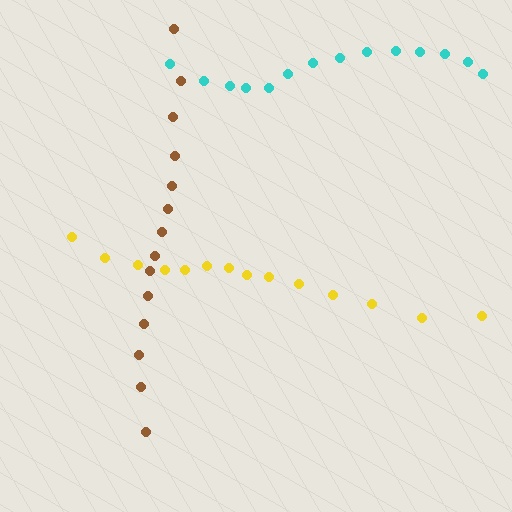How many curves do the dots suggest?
There are 3 distinct paths.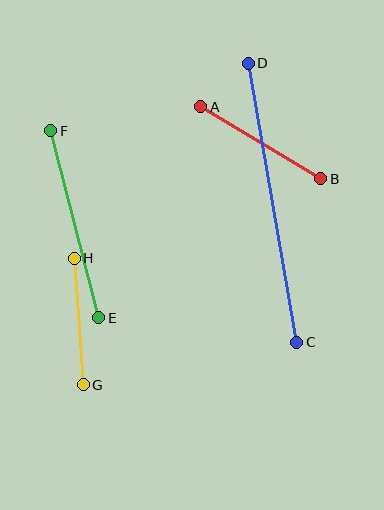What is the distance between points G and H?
The distance is approximately 127 pixels.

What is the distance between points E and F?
The distance is approximately 193 pixels.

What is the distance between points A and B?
The distance is approximately 140 pixels.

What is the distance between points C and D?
The distance is approximately 283 pixels.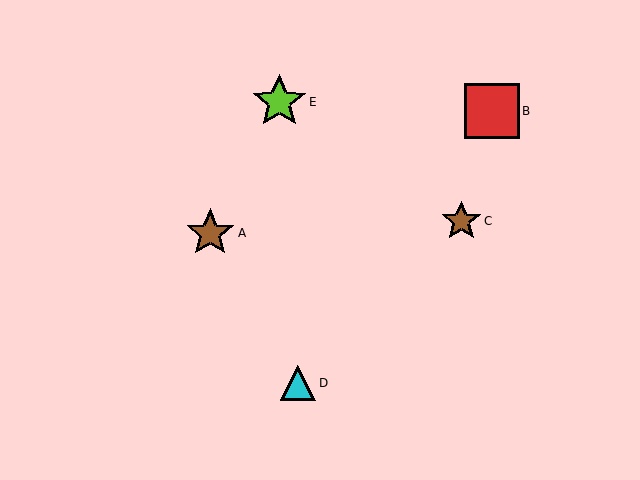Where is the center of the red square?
The center of the red square is at (492, 111).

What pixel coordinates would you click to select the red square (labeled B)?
Click at (492, 111) to select the red square B.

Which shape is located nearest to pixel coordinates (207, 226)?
The brown star (labeled A) at (210, 233) is nearest to that location.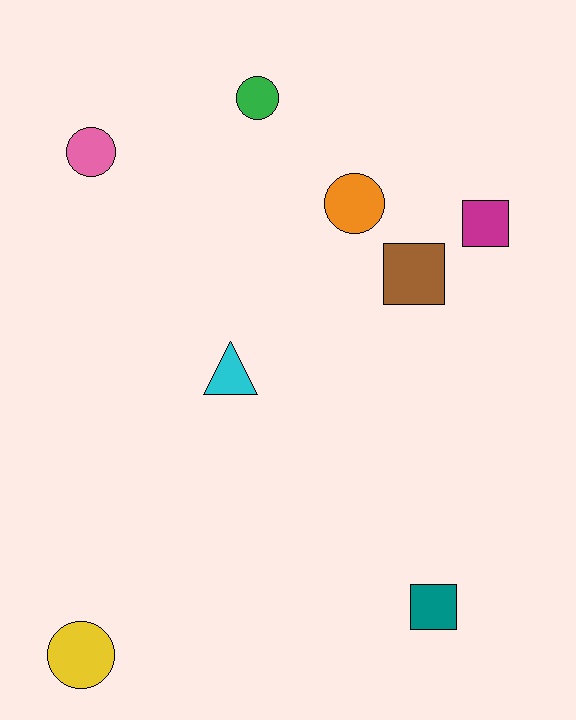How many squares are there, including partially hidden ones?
There are 3 squares.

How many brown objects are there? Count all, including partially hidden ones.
There is 1 brown object.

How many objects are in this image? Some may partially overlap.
There are 8 objects.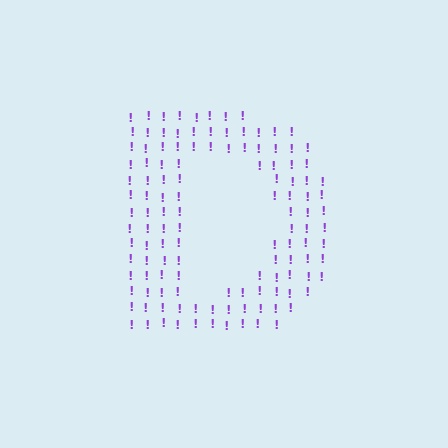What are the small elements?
The small elements are exclamation marks.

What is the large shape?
The large shape is the letter D.